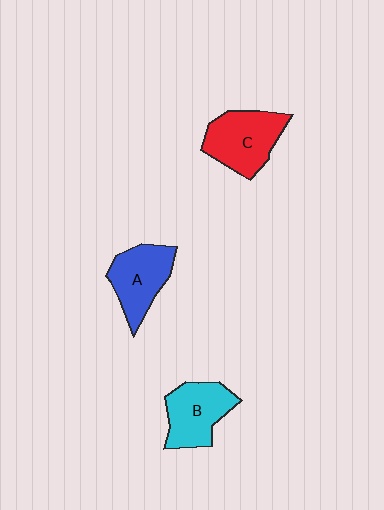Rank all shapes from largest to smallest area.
From largest to smallest: C (red), A (blue), B (cyan).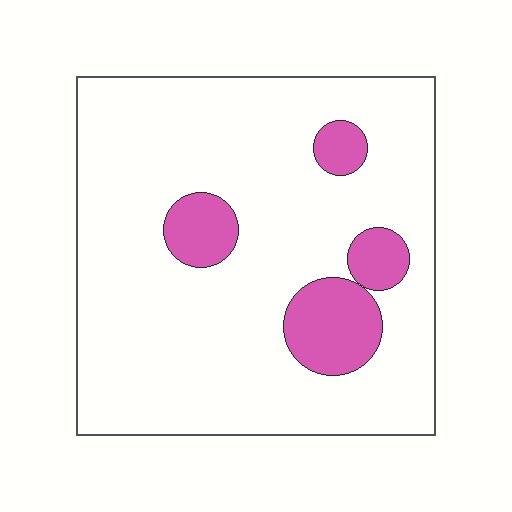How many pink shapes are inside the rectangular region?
4.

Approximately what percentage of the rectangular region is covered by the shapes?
Approximately 15%.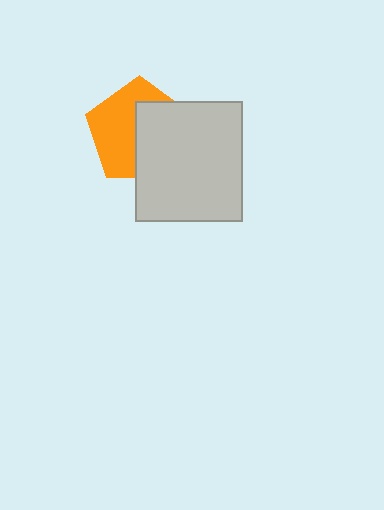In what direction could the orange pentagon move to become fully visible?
The orange pentagon could move left. That would shift it out from behind the light gray rectangle entirely.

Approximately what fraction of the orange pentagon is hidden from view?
Roughly 47% of the orange pentagon is hidden behind the light gray rectangle.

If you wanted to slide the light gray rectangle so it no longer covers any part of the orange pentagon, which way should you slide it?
Slide it right — that is the most direct way to separate the two shapes.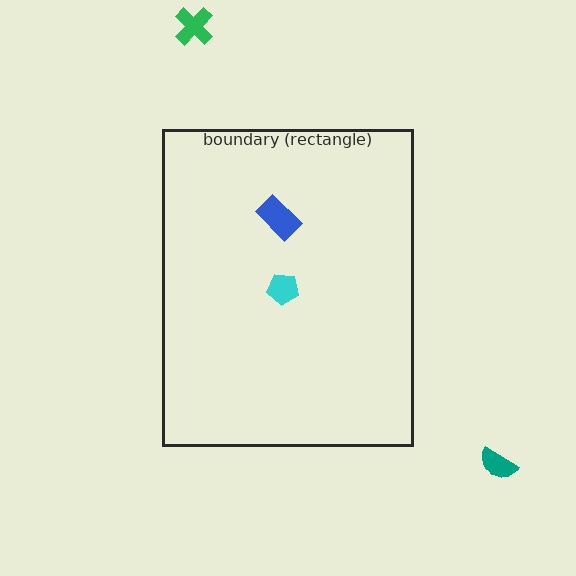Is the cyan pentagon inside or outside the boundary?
Inside.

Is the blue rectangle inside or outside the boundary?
Inside.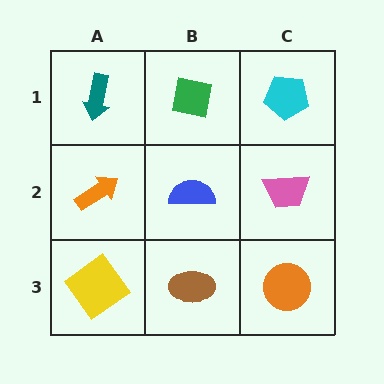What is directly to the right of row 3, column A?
A brown ellipse.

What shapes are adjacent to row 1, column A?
An orange arrow (row 2, column A), a green square (row 1, column B).